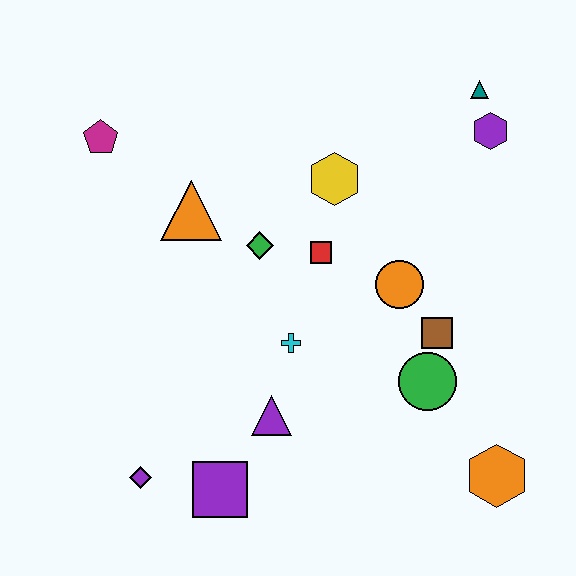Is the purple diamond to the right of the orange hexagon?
No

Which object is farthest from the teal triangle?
The purple diamond is farthest from the teal triangle.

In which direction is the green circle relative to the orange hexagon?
The green circle is above the orange hexagon.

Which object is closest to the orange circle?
The brown square is closest to the orange circle.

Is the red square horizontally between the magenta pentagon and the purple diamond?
No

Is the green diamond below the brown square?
No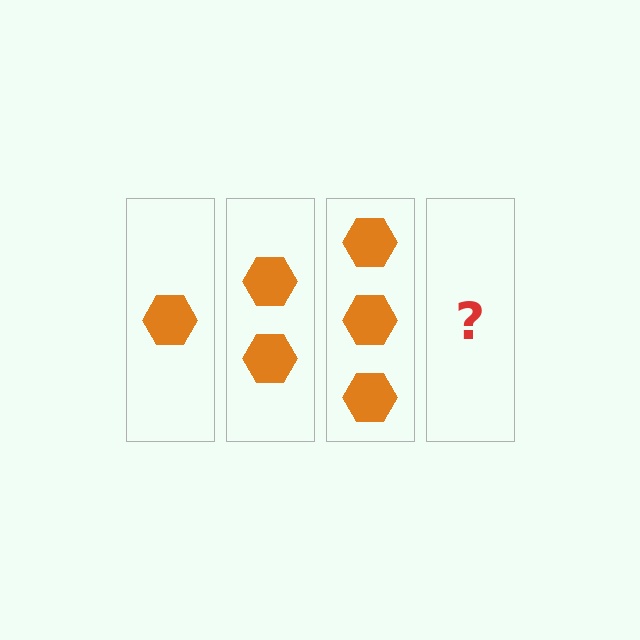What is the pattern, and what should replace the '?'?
The pattern is that each step adds one more hexagon. The '?' should be 4 hexagons.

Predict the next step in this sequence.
The next step is 4 hexagons.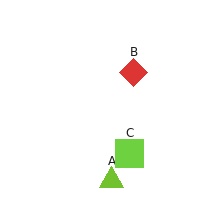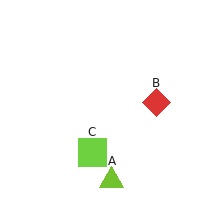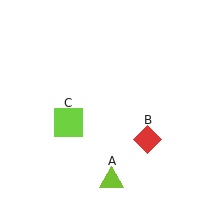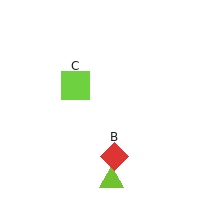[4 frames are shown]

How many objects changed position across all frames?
2 objects changed position: red diamond (object B), lime square (object C).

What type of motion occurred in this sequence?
The red diamond (object B), lime square (object C) rotated clockwise around the center of the scene.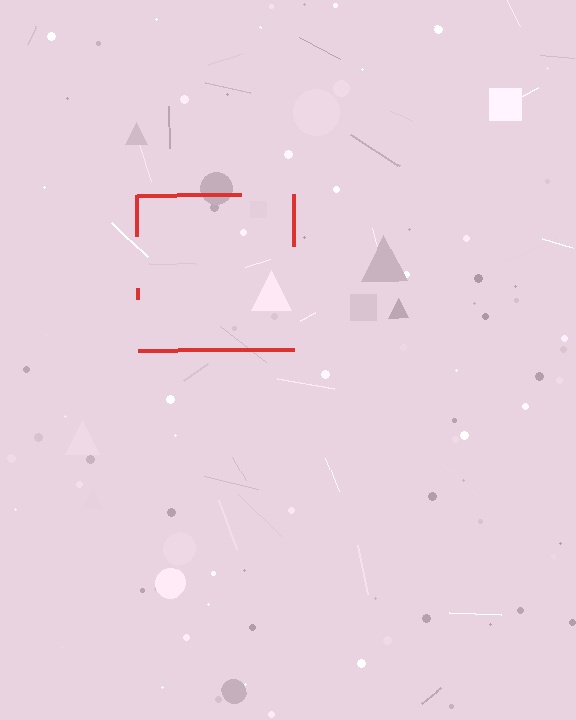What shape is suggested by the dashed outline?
The dashed outline suggests a square.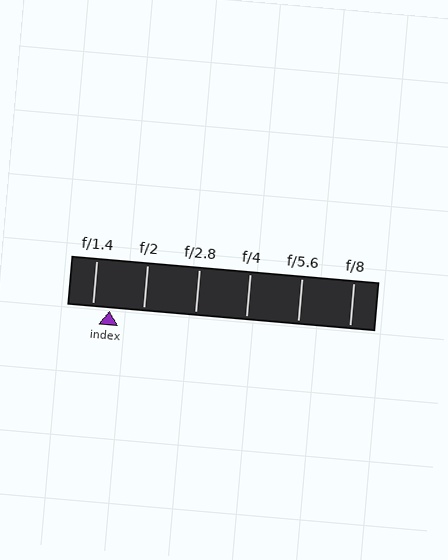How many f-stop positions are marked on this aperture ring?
There are 6 f-stop positions marked.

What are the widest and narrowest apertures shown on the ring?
The widest aperture shown is f/1.4 and the narrowest is f/8.